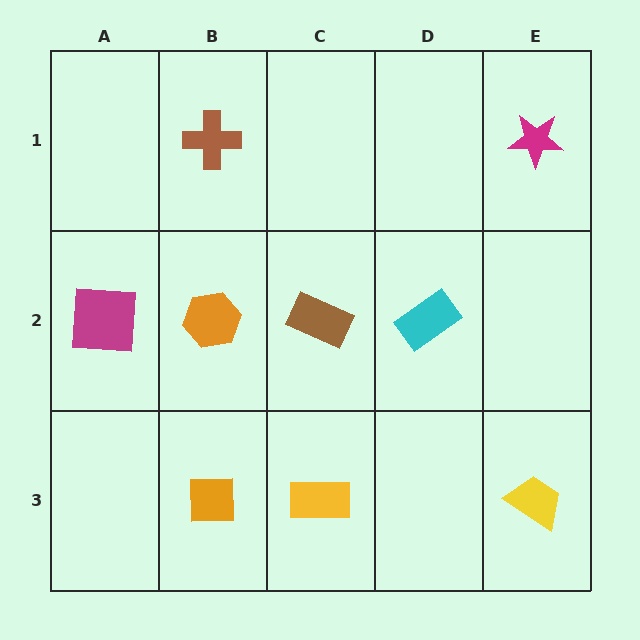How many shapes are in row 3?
3 shapes.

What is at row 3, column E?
A yellow trapezoid.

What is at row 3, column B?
An orange square.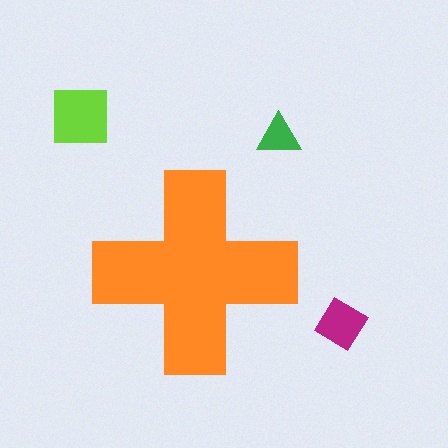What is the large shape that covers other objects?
An orange cross.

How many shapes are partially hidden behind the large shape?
0 shapes are partially hidden.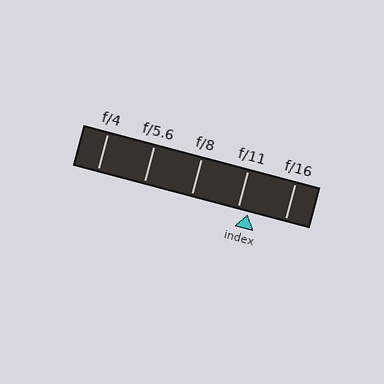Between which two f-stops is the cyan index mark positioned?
The index mark is between f/11 and f/16.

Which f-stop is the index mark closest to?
The index mark is closest to f/11.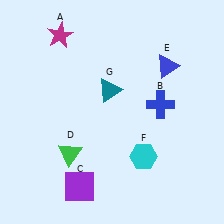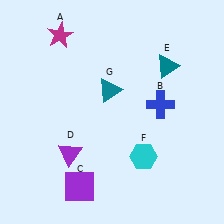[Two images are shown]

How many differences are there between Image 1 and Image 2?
There are 2 differences between the two images.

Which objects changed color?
D changed from green to purple. E changed from blue to teal.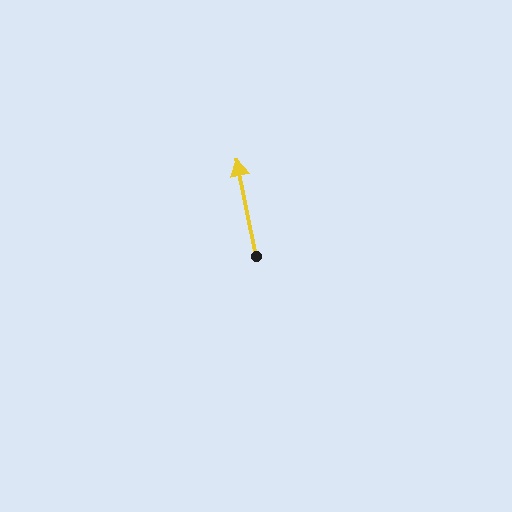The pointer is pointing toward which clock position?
Roughly 12 o'clock.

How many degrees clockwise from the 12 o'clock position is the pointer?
Approximately 349 degrees.